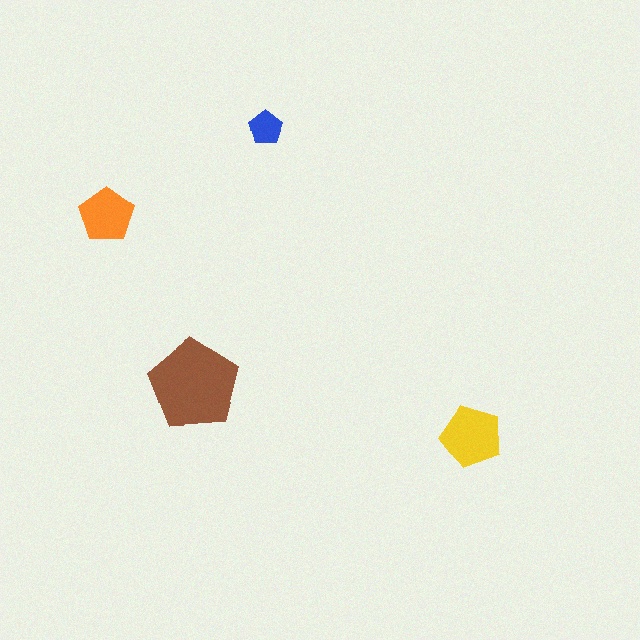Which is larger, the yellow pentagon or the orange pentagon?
The yellow one.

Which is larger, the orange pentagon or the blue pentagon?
The orange one.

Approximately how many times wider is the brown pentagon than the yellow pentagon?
About 1.5 times wider.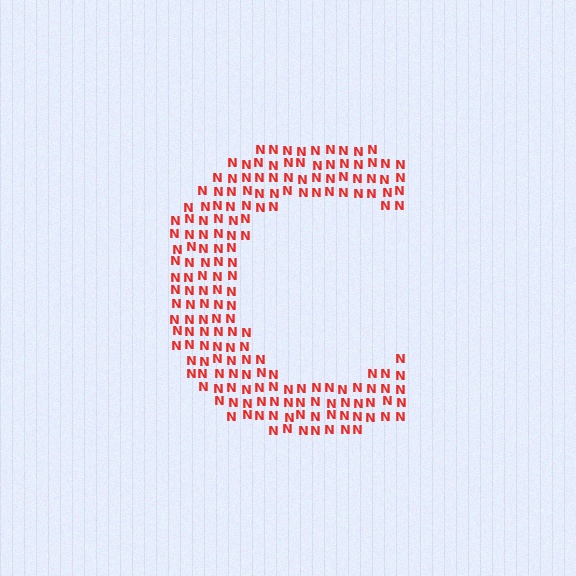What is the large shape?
The large shape is the letter C.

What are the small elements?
The small elements are letter N's.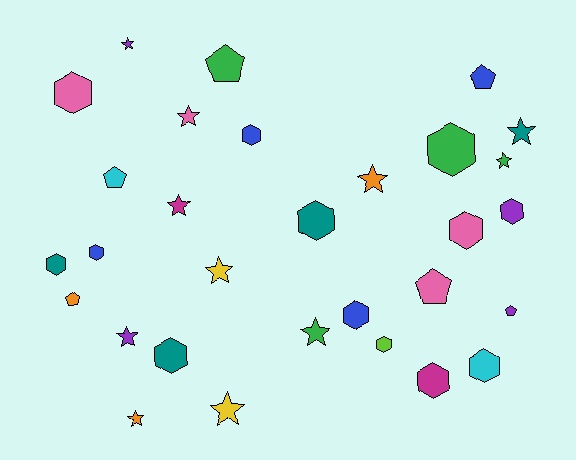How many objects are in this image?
There are 30 objects.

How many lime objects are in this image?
There is 1 lime object.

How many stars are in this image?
There are 11 stars.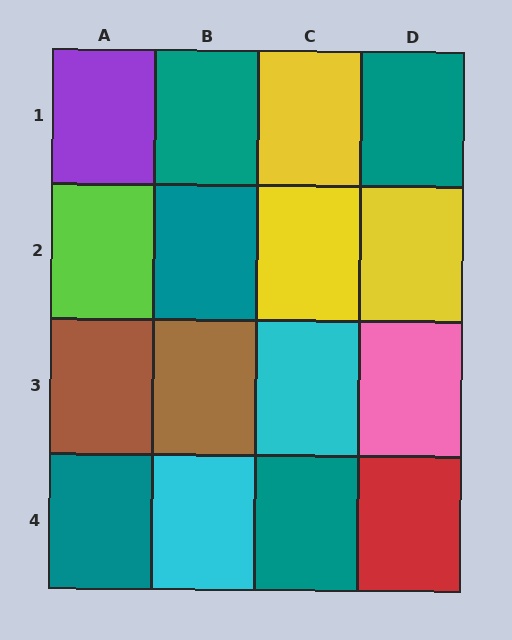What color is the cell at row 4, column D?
Red.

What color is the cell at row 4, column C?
Teal.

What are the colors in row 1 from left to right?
Purple, teal, yellow, teal.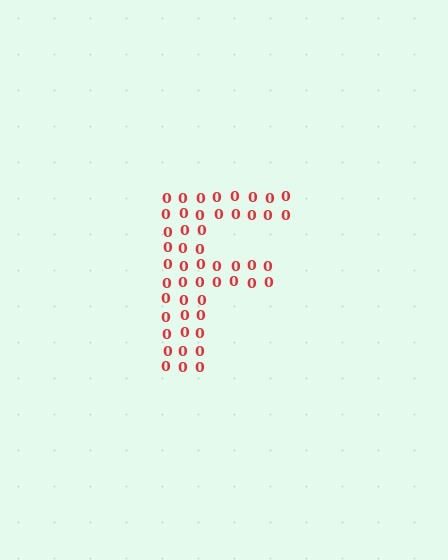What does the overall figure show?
The overall figure shows the letter F.